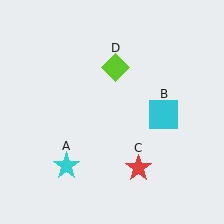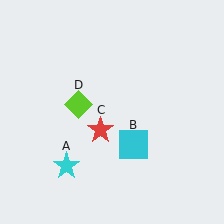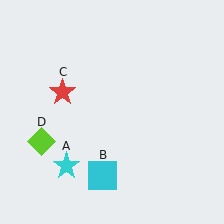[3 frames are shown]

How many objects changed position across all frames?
3 objects changed position: cyan square (object B), red star (object C), lime diamond (object D).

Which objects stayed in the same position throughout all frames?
Cyan star (object A) remained stationary.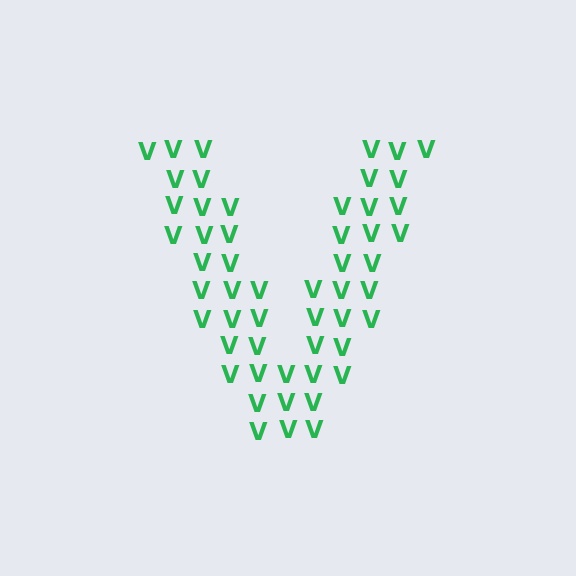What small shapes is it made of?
It is made of small letter V's.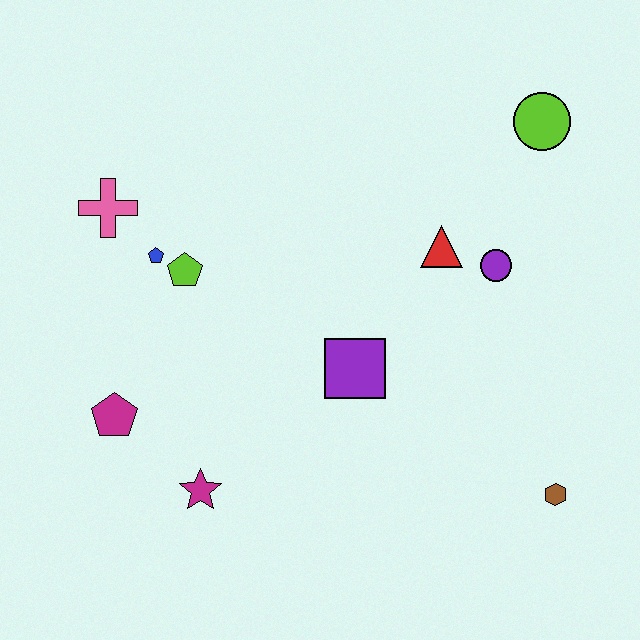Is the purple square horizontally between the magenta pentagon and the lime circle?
Yes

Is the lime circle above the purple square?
Yes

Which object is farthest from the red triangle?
The magenta pentagon is farthest from the red triangle.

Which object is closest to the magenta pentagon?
The magenta star is closest to the magenta pentagon.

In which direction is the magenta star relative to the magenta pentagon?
The magenta star is to the right of the magenta pentagon.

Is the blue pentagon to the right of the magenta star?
No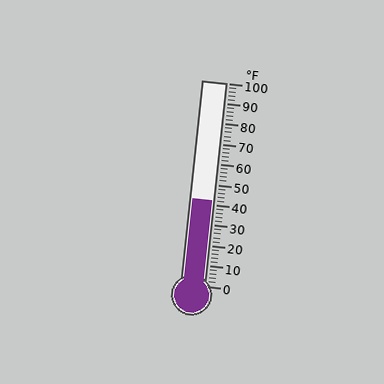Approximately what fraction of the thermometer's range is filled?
The thermometer is filled to approximately 40% of its range.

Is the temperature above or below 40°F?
The temperature is above 40°F.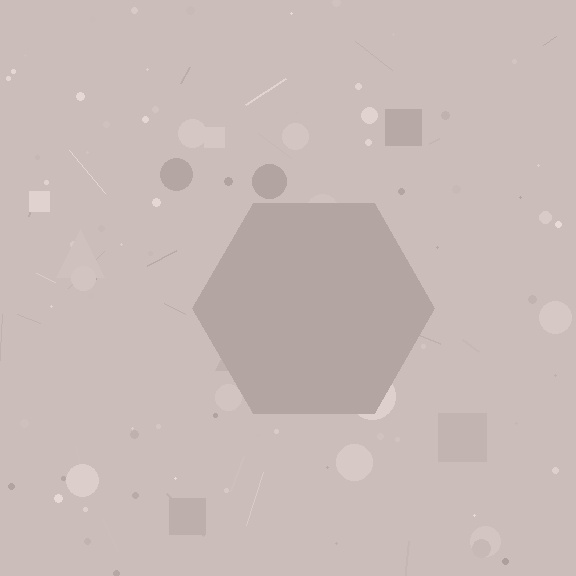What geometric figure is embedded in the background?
A hexagon is embedded in the background.